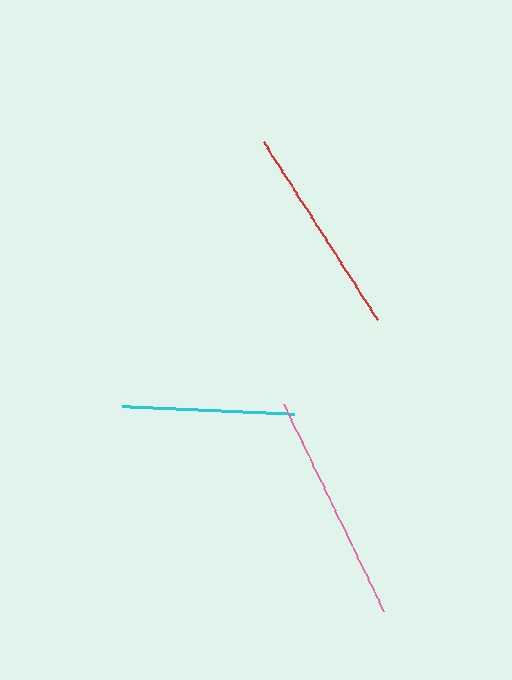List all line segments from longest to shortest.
From longest to shortest: pink, red, cyan.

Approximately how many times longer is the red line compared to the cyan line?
The red line is approximately 1.2 times the length of the cyan line.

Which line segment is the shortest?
The cyan line is the shortest at approximately 173 pixels.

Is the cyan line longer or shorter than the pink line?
The pink line is longer than the cyan line.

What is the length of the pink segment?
The pink segment is approximately 229 pixels long.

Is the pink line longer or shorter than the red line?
The pink line is longer than the red line.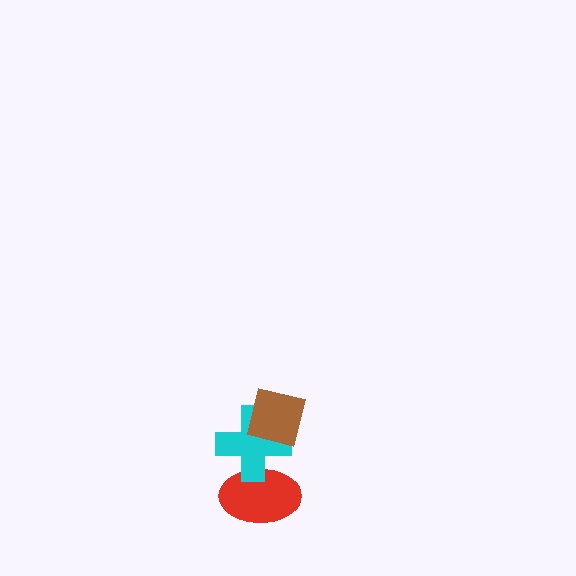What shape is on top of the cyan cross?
The brown square is on top of the cyan cross.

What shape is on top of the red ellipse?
The cyan cross is on top of the red ellipse.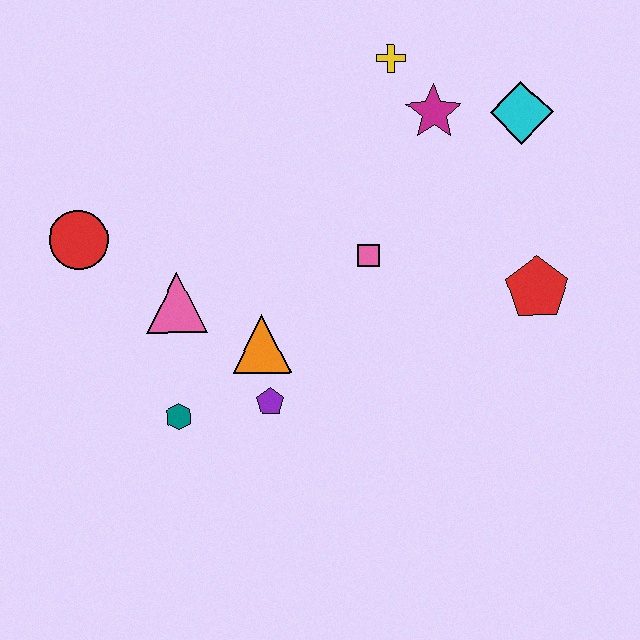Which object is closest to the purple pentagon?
The orange triangle is closest to the purple pentagon.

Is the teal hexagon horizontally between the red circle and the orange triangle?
Yes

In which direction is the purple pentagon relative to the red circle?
The purple pentagon is to the right of the red circle.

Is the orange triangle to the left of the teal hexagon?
No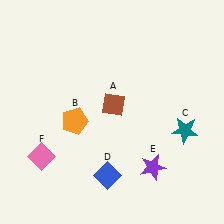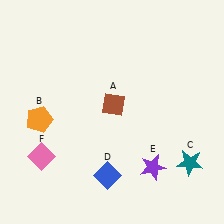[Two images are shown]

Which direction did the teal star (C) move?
The teal star (C) moved down.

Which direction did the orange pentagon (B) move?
The orange pentagon (B) moved left.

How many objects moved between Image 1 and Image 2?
2 objects moved between the two images.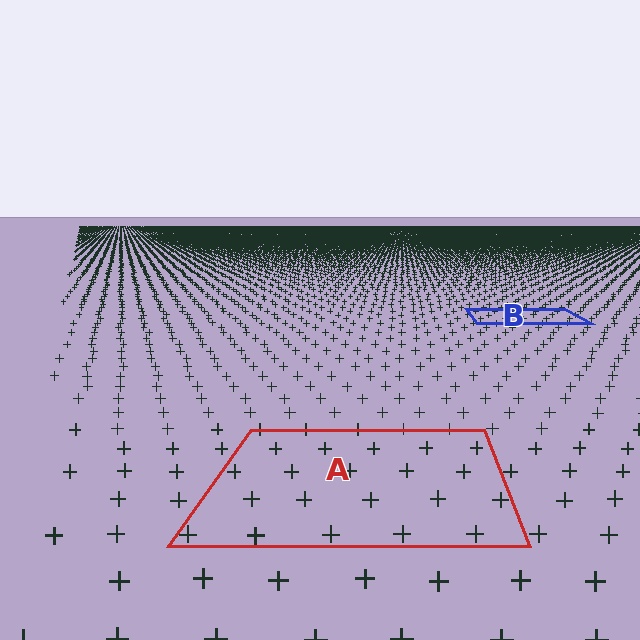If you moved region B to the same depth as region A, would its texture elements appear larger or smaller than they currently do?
They would appear larger. At a closer depth, the same texture elements are projected at a bigger on-screen size.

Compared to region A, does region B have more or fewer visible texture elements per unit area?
Region B has more texture elements per unit area — they are packed more densely because it is farther away.